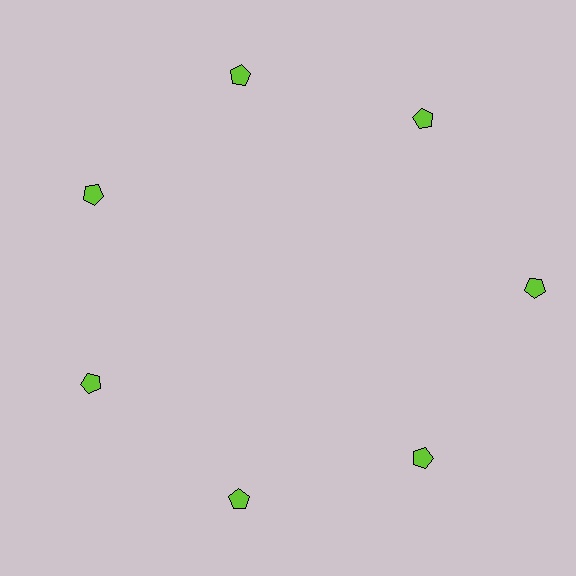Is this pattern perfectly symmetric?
No. The 7 lime pentagons are arranged in a ring, but one element near the 3 o'clock position is pushed outward from the center, breaking the 7-fold rotational symmetry.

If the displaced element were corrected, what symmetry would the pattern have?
It would have 7-fold rotational symmetry — the pattern would map onto itself every 51 degrees.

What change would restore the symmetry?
The symmetry would be restored by moving it inward, back onto the ring so that all 7 pentagons sit at equal angles and equal distance from the center.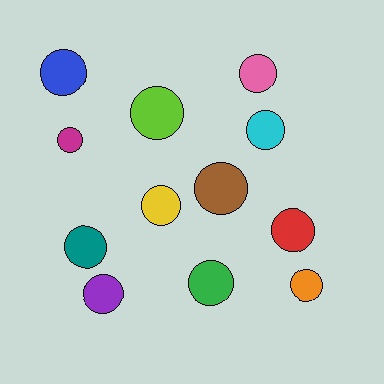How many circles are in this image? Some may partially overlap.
There are 12 circles.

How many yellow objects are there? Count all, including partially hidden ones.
There is 1 yellow object.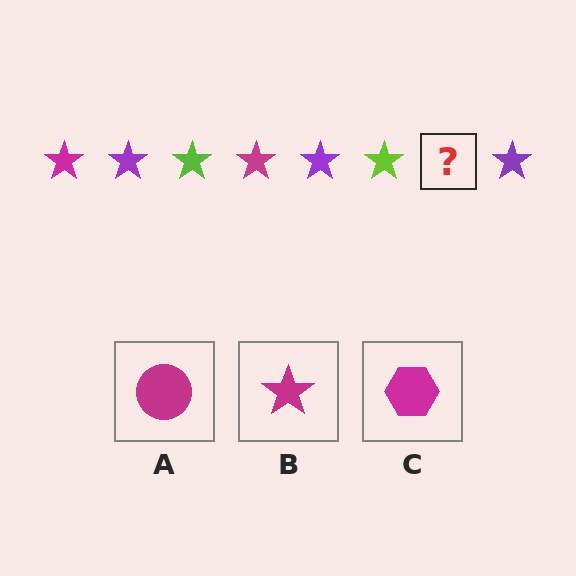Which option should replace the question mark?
Option B.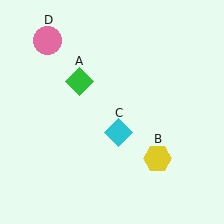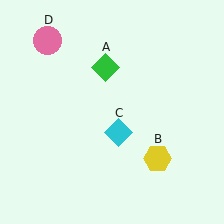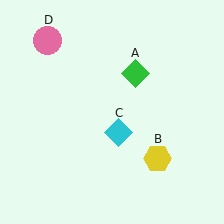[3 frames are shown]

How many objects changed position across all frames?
1 object changed position: green diamond (object A).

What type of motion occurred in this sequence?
The green diamond (object A) rotated clockwise around the center of the scene.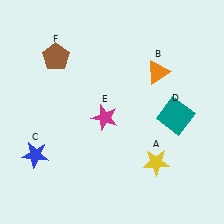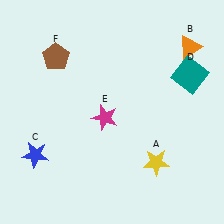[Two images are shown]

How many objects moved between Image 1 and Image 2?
2 objects moved between the two images.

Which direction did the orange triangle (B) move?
The orange triangle (B) moved right.